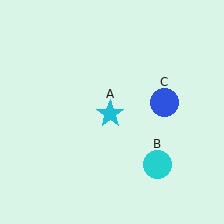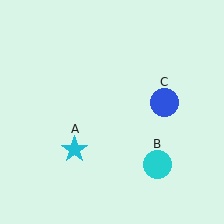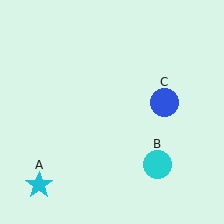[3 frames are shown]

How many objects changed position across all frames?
1 object changed position: cyan star (object A).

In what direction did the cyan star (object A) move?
The cyan star (object A) moved down and to the left.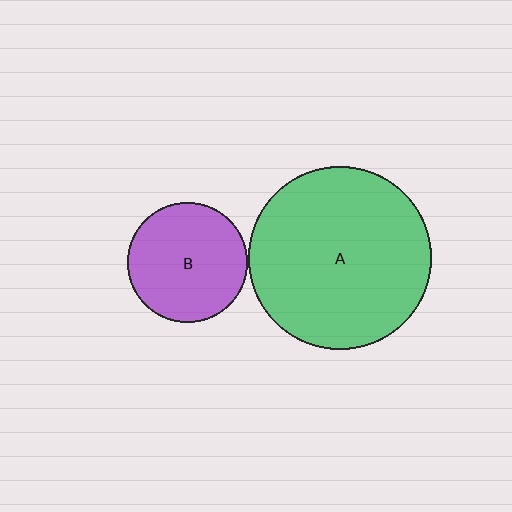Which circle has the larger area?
Circle A (green).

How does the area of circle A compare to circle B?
Approximately 2.3 times.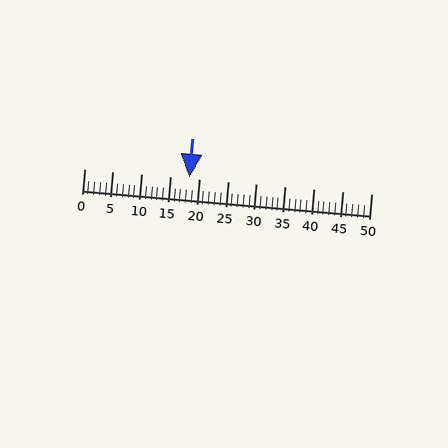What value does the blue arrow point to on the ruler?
The blue arrow points to approximately 18.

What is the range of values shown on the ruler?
The ruler shows values from 0 to 50.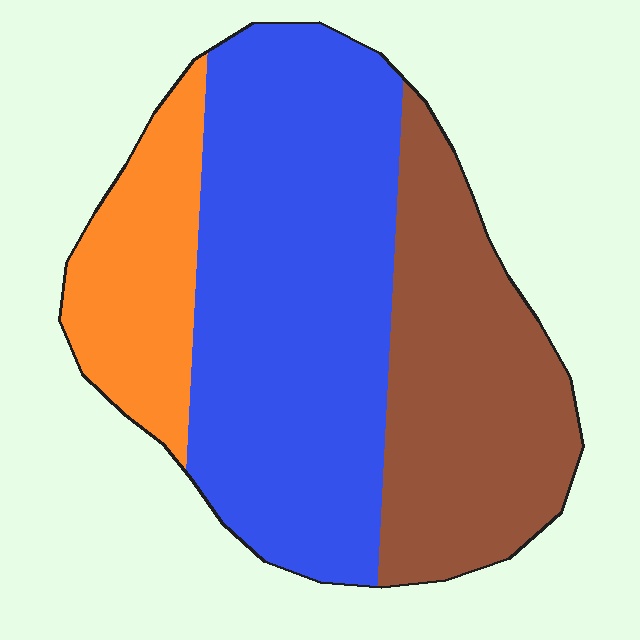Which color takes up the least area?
Orange, at roughly 15%.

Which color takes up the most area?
Blue, at roughly 50%.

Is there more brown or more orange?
Brown.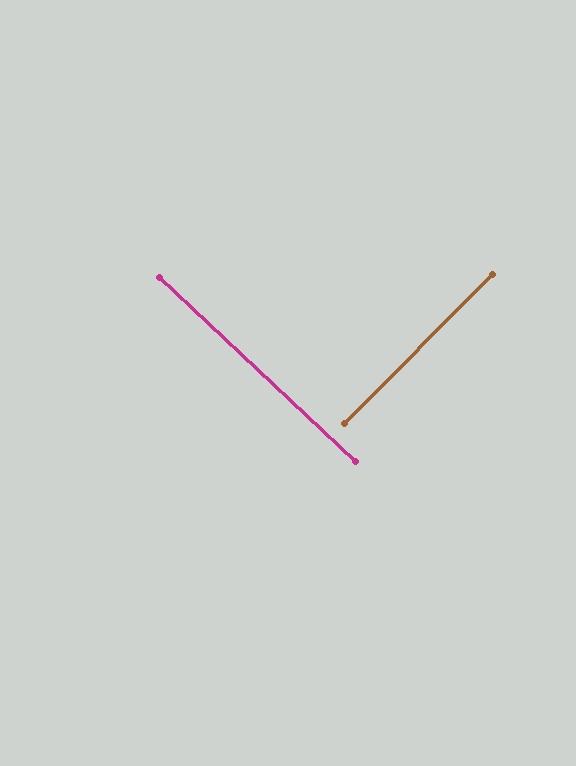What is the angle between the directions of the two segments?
Approximately 89 degrees.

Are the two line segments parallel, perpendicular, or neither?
Perpendicular — they meet at approximately 89°.